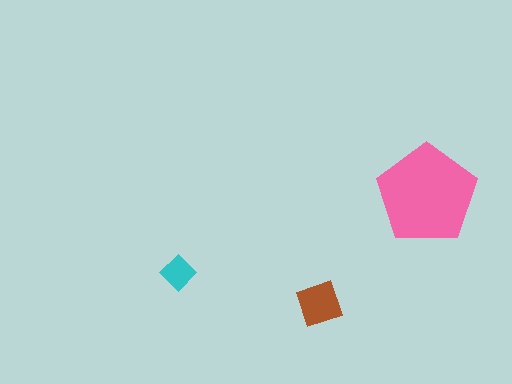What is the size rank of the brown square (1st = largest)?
2nd.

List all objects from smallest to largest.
The cyan diamond, the brown square, the pink pentagon.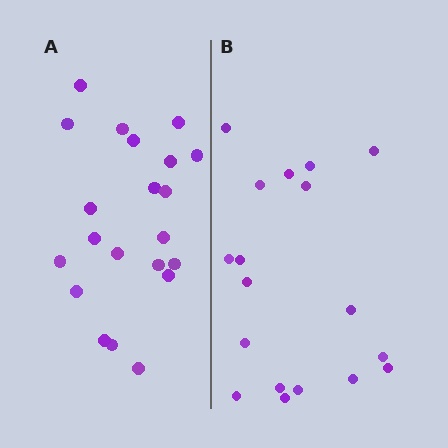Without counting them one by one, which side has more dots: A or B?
Region A (the left region) has more dots.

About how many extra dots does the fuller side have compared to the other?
Region A has just a few more — roughly 2 or 3 more dots than region B.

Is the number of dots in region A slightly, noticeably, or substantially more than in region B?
Region A has only slightly more — the two regions are fairly close. The ratio is roughly 1.2 to 1.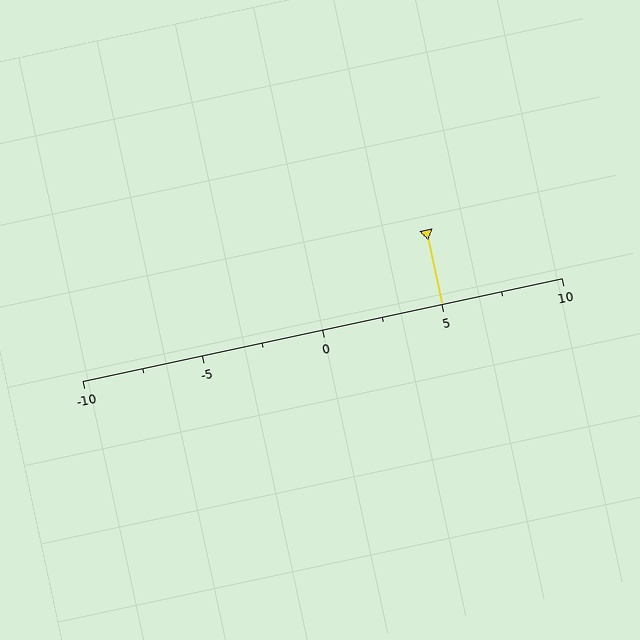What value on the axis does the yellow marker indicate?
The marker indicates approximately 5.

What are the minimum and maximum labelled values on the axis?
The axis runs from -10 to 10.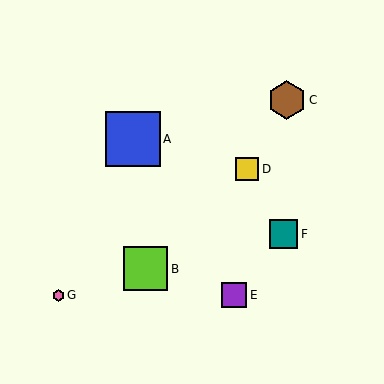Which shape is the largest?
The blue square (labeled A) is the largest.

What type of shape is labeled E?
Shape E is a purple square.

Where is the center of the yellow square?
The center of the yellow square is at (247, 169).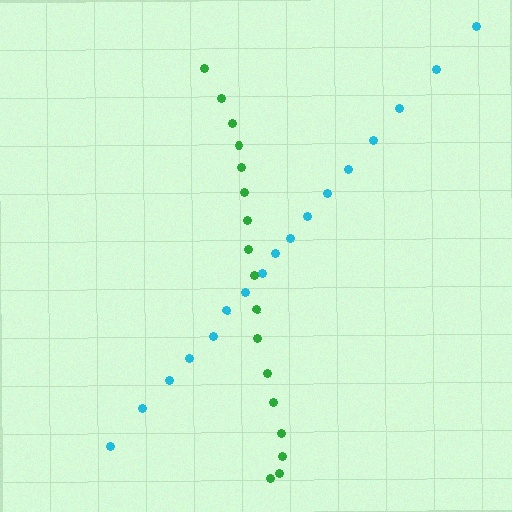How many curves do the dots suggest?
There are 2 distinct paths.